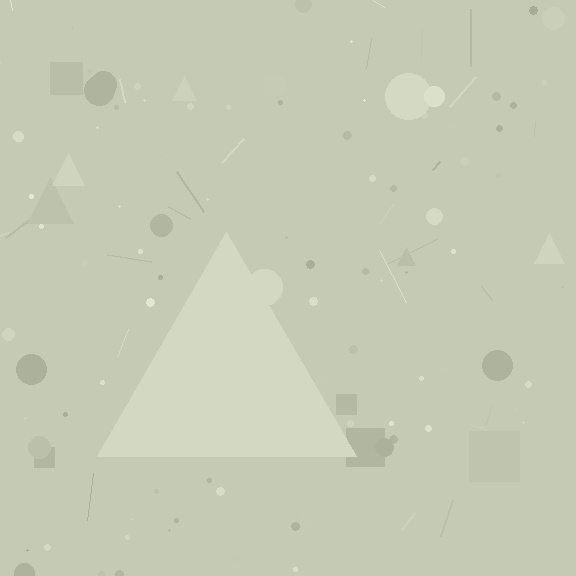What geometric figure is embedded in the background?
A triangle is embedded in the background.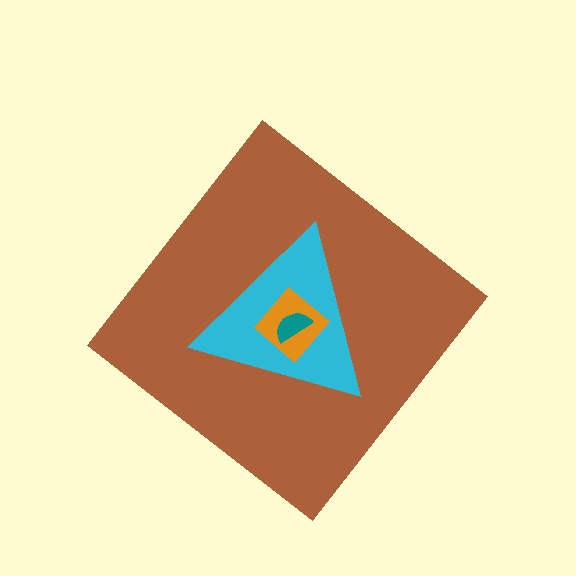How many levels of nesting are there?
4.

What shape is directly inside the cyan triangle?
The orange diamond.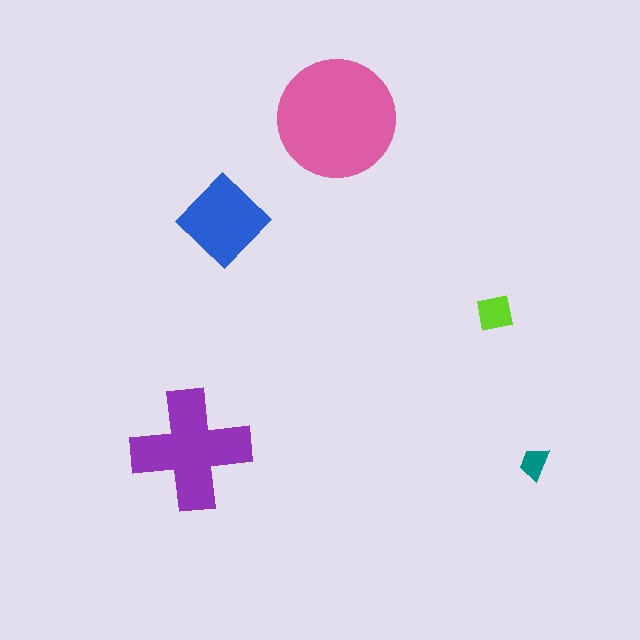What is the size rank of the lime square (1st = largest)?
4th.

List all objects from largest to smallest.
The pink circle, the purple cross, the blue diamond, the lime square, the teal trapezoid.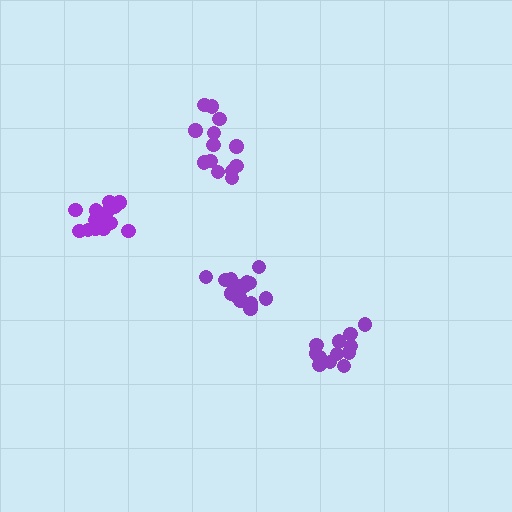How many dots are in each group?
Group 1: 16 dots, Group 2: 15 dots, Group 3: 13 dots, Group 4: 12 dots (56 total).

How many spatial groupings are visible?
There are 4 spatial groupings.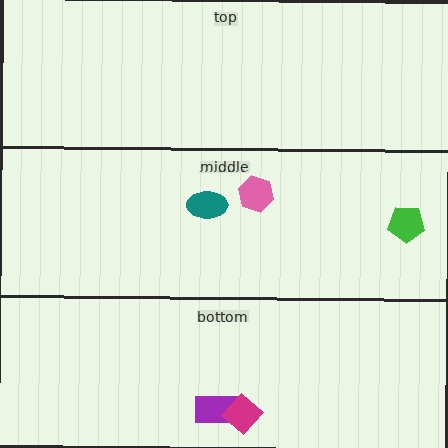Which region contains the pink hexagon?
The middle region.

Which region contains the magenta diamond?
The bottom region.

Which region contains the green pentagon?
The middle region.